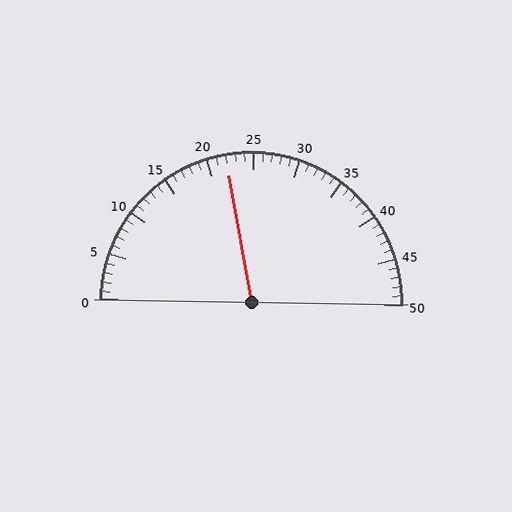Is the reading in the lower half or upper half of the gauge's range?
The reading is in the lower half of the range (0 to 50).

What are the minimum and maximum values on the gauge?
The gauge ranges from 0 to 50.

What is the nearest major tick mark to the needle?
The nearest major tick mark is 20.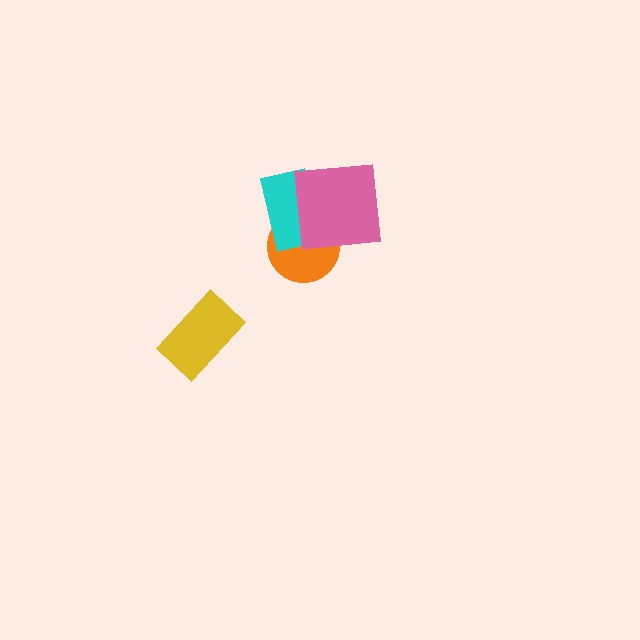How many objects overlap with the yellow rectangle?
0 objects overlap with the yellow rectangle.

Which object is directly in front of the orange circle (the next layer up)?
The cyan rectangle is directly in front of the orange circle.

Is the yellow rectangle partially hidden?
No, no other shape covers it.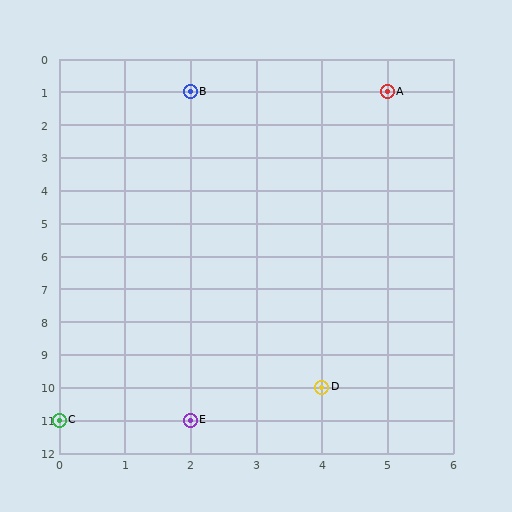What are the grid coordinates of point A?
Point A is at grid coordinates (5, 1).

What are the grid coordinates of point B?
Point B is at grid coordinates (2, 1).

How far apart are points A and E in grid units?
Points A and E are 3 columns and 10 rows apart (about 10.4 grid units diagonally).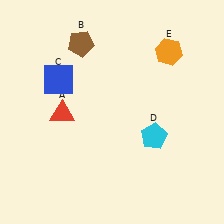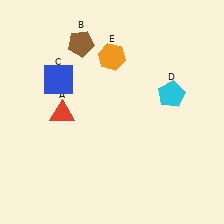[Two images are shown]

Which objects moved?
The objects that moved are: the cyan pentagon (D), the orange hexagon (E).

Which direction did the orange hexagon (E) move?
The orange hexagon (E) moved left.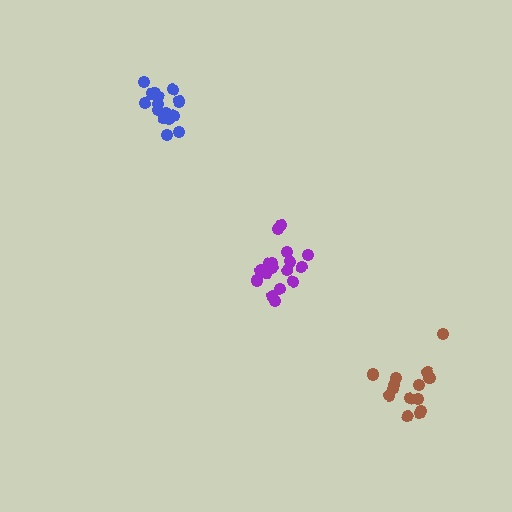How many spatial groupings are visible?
There are 3 spatial groupings.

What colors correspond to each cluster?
The clusters are colored: brown, blue, purple.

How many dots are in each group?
Group 1: 15 dots, Group 2: 16 dots, Group 3: 17 dots (48 total).